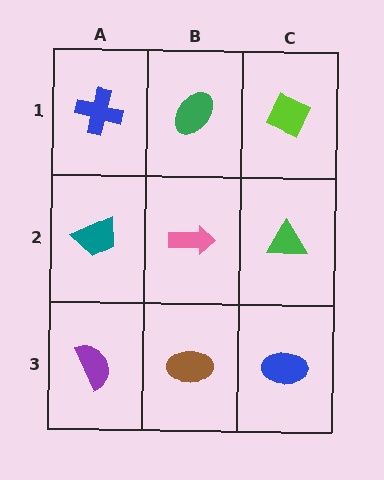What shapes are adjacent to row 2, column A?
A blue cross (row 1, column A), a purple semicircle (row 3, column A), a pink arrow (row 2, column B).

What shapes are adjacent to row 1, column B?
A pink arrow (row 2, column B), a blue cross (row 1, column A), a lime diamond (row 1, column C).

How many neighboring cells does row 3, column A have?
2.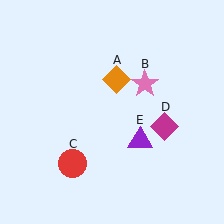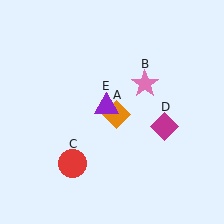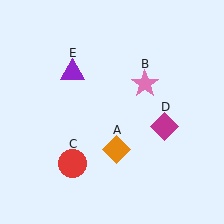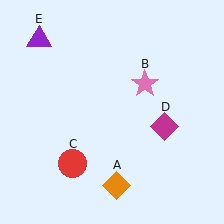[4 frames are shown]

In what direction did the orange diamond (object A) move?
The orange diamond (object A) moved down.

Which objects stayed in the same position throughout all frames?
Pink star (object B) and red circle (object C) and magenta diamond (object D) remained stationary.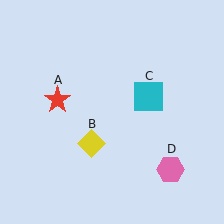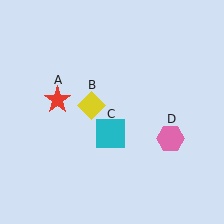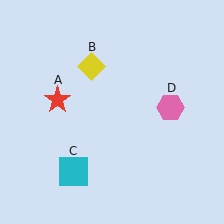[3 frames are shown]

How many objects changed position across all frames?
3 objects changed position: yellow diamond (object B), cyan square (object C), pink hexagon (object D).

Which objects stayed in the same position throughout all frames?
Red star (object A) remained stationary.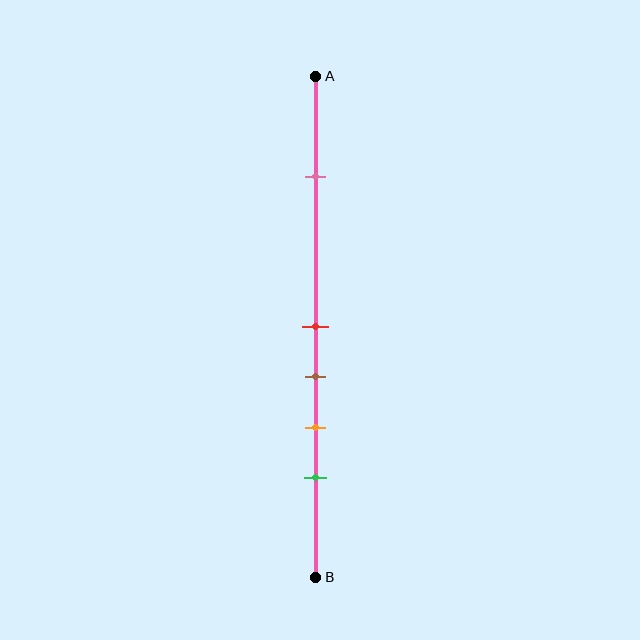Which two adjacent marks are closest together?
The red and brown marks are the closest adjacent pair.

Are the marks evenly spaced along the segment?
No, the marks are not evenly spaced.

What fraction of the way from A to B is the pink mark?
The pink mark is approximately 20% (0.2) of the way from A to B.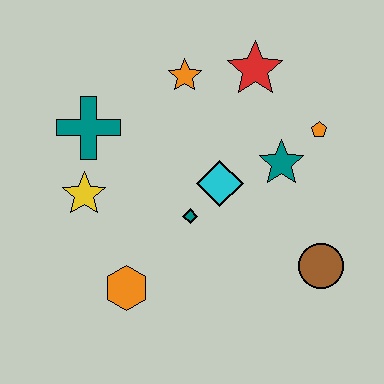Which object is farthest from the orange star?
The brown circle is farthest from the orange star.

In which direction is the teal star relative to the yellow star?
The teal star is to the right of the yellow star.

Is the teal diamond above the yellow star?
No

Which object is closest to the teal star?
The orange pentagon is closest to the teal star.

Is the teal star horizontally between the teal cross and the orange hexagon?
No